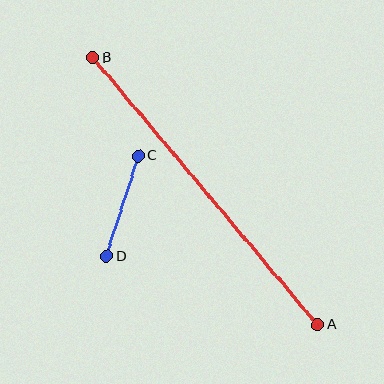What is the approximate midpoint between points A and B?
The midpoint is at approximately (205, 191) pixels.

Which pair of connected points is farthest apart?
Points A and B are farthest apart.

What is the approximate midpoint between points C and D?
The midpoint is at approximately (122, 206) pixels.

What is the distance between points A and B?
The distance is approximately 349 pixels.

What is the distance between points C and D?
The distance is approximately 105 pixels.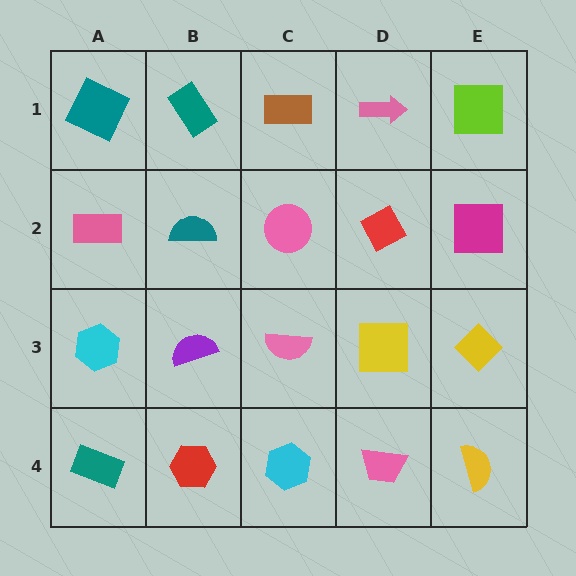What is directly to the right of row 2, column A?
A teal semicircle.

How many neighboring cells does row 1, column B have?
3.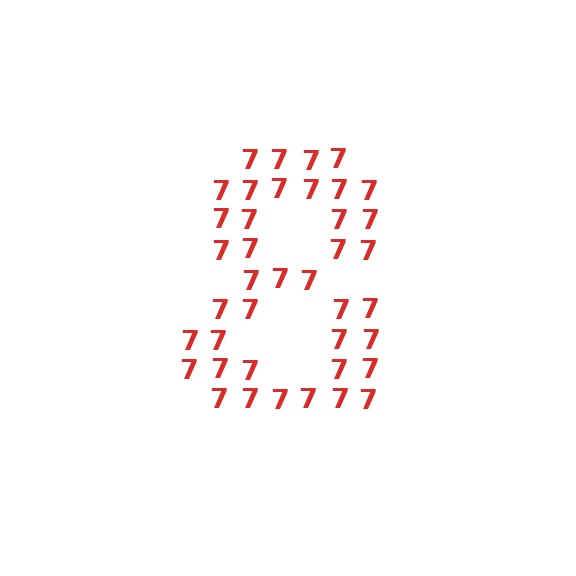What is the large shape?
The large shape is the digit 8.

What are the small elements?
The small elements are digit 7's.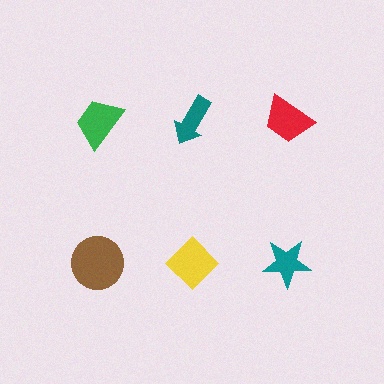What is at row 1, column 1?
A green trapezoid.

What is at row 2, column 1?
A brown circle.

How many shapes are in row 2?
3 shapes.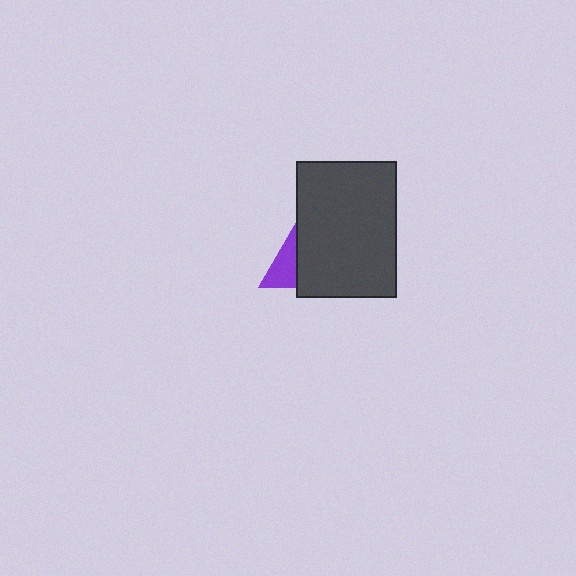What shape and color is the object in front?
The object in front is a dark gray rectangle.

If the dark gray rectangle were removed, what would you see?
You would see the complete purple triangle.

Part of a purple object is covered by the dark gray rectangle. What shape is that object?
It is a triangle.